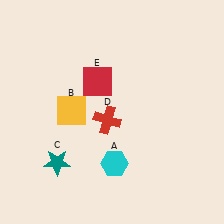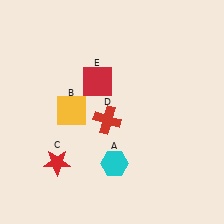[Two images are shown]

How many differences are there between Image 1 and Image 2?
There is 1 difference between the two images.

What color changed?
The star (C) changed from teal in Image 1 to red in Image 2.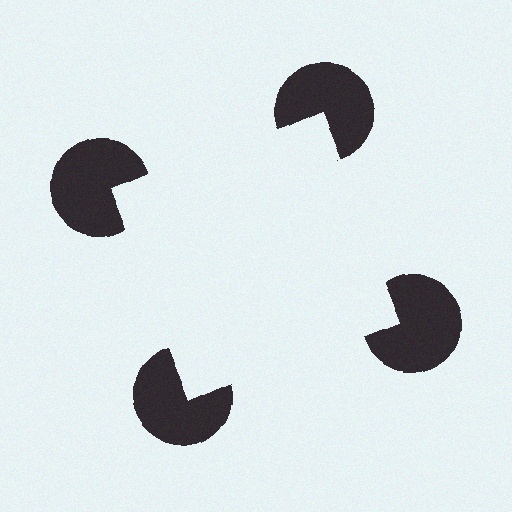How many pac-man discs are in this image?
There are 4 — one at each vertex of the illusory square.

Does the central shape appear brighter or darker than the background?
It typically appears slightly brighter than the background, even though no actual brightness change is drawn.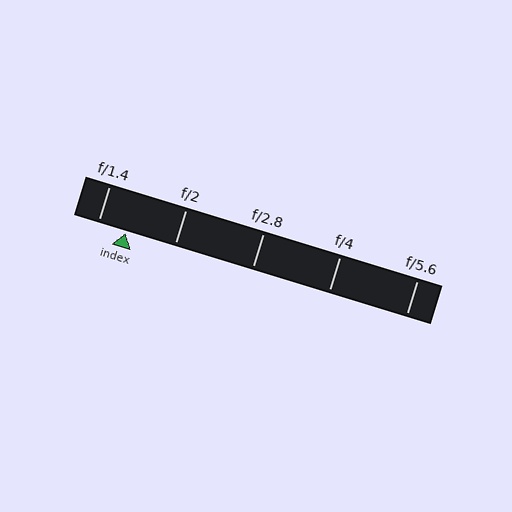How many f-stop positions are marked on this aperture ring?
There are 5 f-stop positions marked.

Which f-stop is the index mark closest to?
The index mark is closest to f/1.4.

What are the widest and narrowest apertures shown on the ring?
The widest aperture shown is f/1.4 and the narrowest is f/5.6.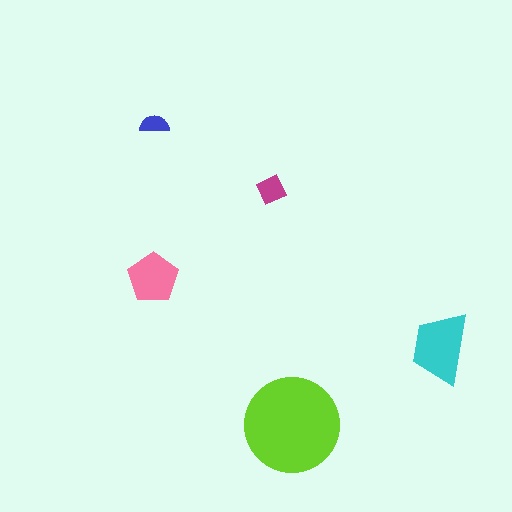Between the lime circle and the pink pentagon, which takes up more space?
The lime circle.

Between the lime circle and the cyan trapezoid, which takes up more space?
The lime circle.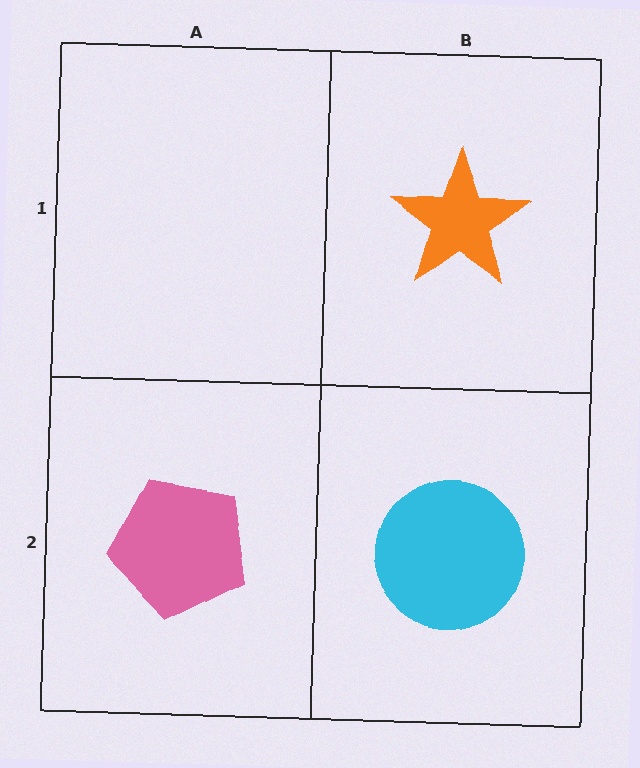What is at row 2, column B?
A cyan circle.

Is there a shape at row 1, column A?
No, that cell is empty.